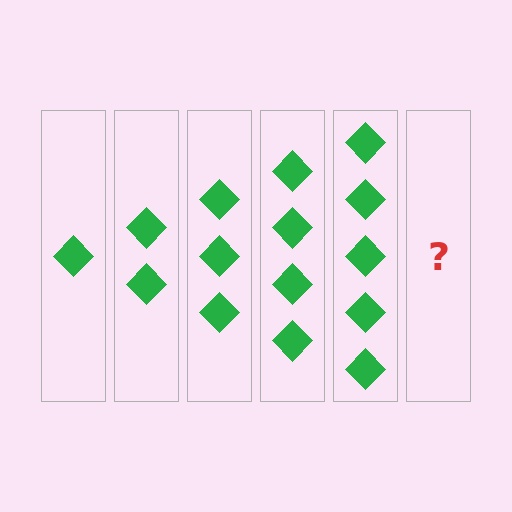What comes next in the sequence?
The next element should be 6 diamonds.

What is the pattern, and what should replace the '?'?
The pattern is that each step adds one more diamond. The '?' should be 6 diamonds.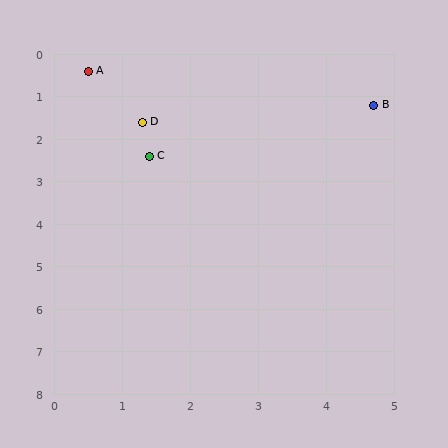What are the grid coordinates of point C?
Point C is at approximately (1.4, 2.4).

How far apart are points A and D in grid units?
Points A and D are about 1.4 grid units apart.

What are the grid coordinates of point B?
Point B is at approximately (4.7, 1.2).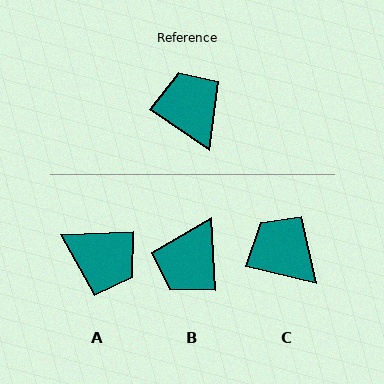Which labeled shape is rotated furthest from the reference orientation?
A, about 143 degrees away.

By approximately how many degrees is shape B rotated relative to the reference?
Approximately 128 degrees counter-clockwise.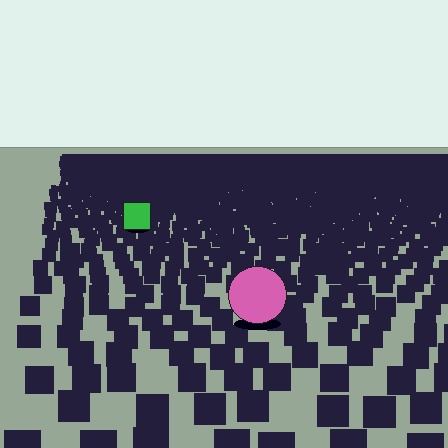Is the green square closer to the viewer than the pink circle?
No. The pink circle is closer — you can tell from the texture gradient: the ground texture is coarser near it.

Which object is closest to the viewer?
The pink circle is closest. The texture marks near it are larger and more spread out.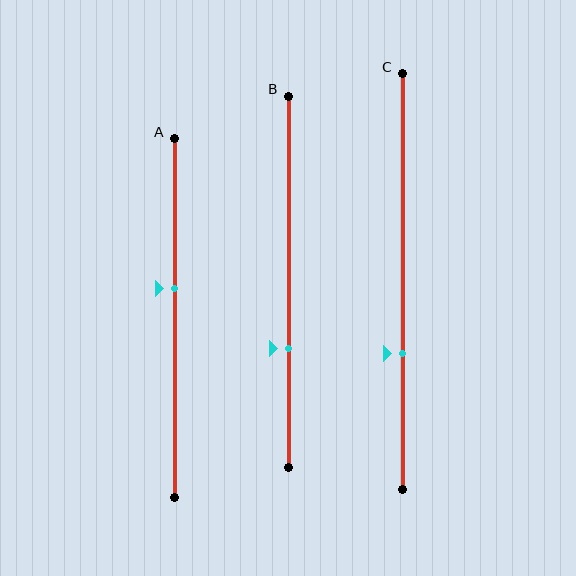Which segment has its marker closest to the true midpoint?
Segment A has its marker closest to the true midpoint.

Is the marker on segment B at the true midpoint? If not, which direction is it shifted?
No, the marker on segment B is shifted downward by about 18% of the segment length.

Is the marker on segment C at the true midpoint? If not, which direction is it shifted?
No, the marker on segment C is shifted downward by about 17% of the segment length.